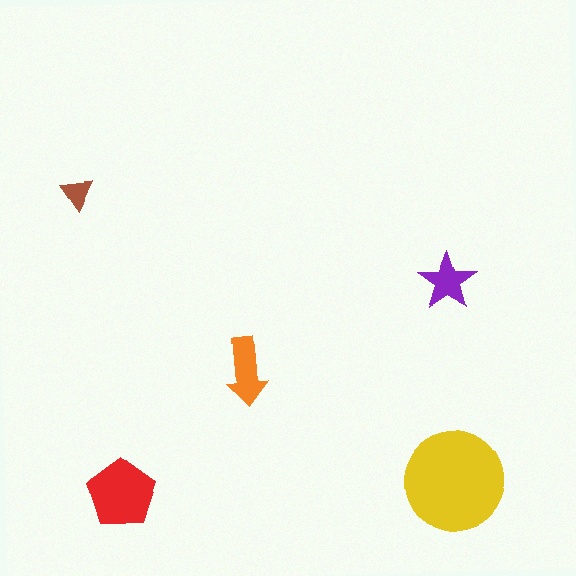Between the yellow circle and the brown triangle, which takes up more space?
The yellow circle.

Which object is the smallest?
The brown triangle.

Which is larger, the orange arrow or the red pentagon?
The red pentagon.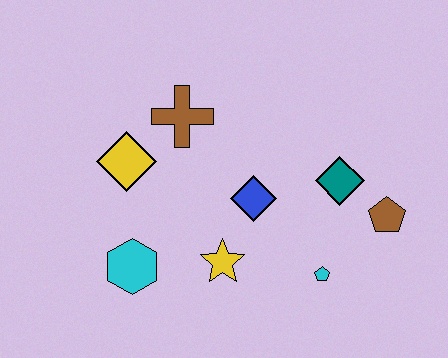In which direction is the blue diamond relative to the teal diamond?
The blue diamond is to the left of the teal diamond.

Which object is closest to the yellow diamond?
The brown cross is closest to the yellow diamond.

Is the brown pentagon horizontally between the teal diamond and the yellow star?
No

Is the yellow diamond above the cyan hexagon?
Yes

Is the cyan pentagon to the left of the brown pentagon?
Yes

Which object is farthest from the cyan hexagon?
The brown pentagon is farthest from the cyan hexagon.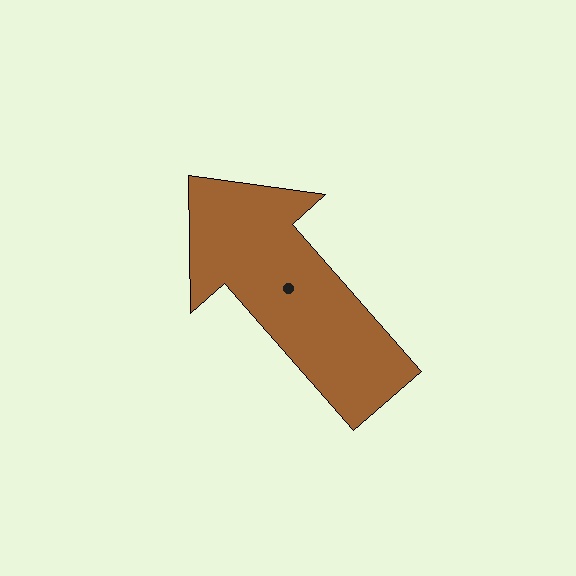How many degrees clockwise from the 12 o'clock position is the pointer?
Approximately 319 degrees.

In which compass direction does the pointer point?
Northwest.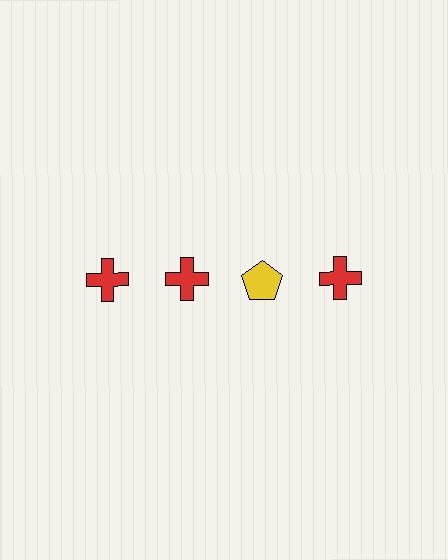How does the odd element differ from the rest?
It differs in both color (yellow instead of red) and shape (pentagon instead of cross).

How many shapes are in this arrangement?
There are 4 shapes arranged in a grid pattern.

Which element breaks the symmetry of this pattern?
The yellow pentagon in the top row, center column breaks the symmetry. All other shapes are red crosses.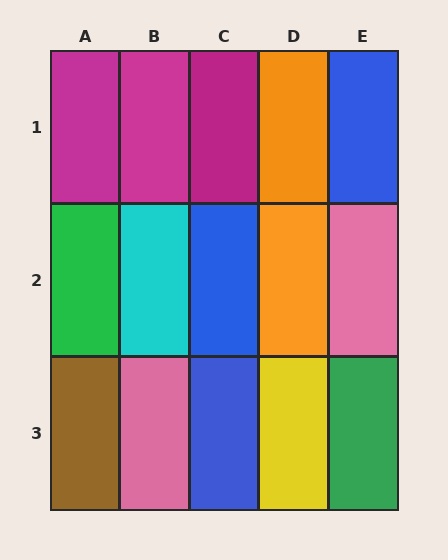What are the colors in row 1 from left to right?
Magenta, magenta, magenta, orange, blue.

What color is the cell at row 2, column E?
Pink.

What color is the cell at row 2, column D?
Orange.